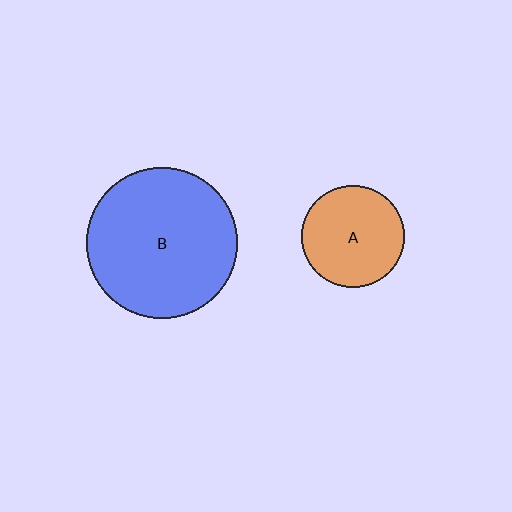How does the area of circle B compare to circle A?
Approximately 2.2 times.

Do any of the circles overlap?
No, none of the circles overlap.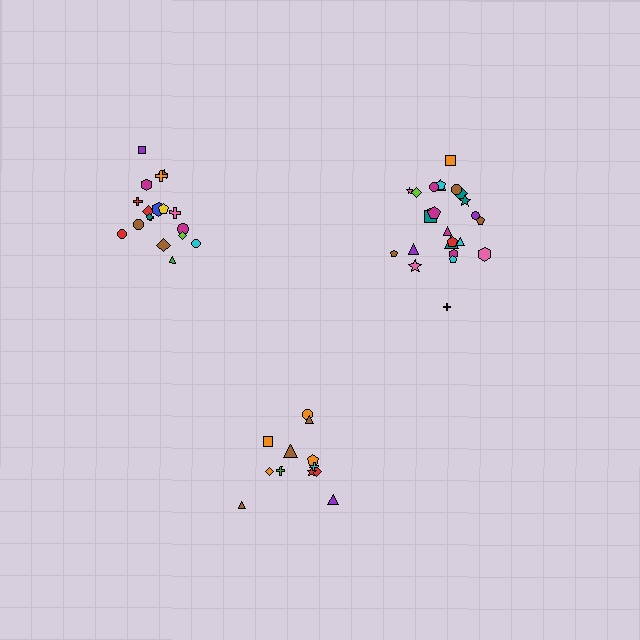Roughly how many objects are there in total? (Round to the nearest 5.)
Roughly 55 objects in total.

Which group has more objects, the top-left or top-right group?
The top-right group.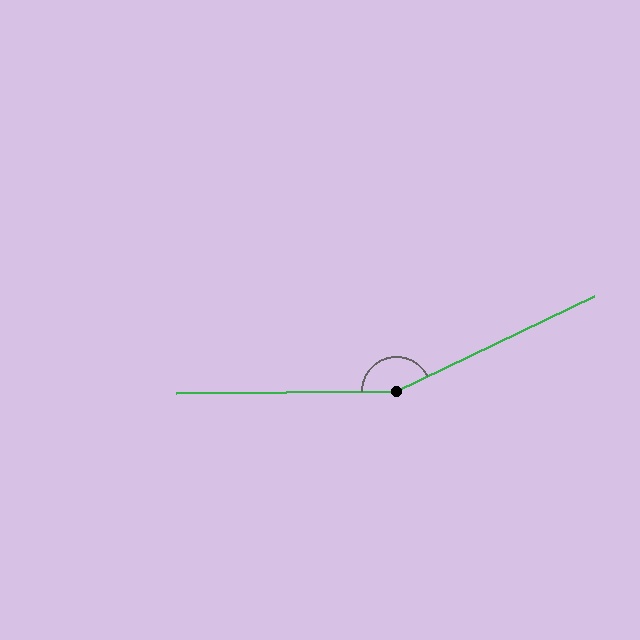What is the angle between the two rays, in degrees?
Approximately 155 degrees.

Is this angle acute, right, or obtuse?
It is obtuse.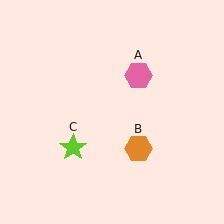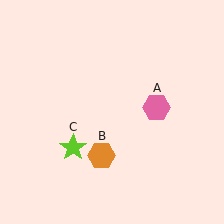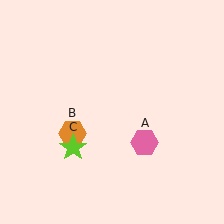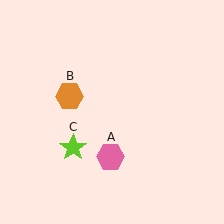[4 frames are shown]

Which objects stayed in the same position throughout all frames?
Lime star (object C) remained stationary.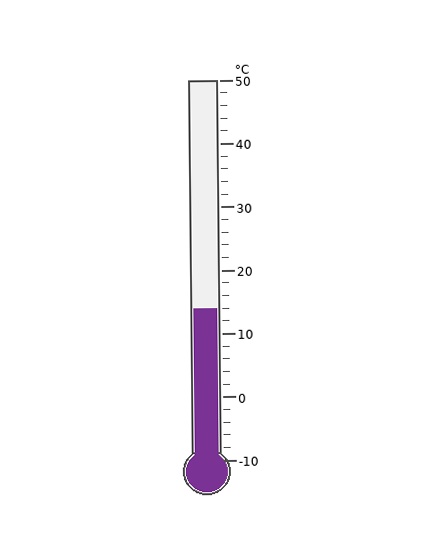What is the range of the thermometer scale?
The thermometer scale ranges from -10°C to 50°C.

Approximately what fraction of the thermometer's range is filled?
The thermometer is filled to approximately 40% of its range.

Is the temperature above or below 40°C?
The temperature is below 40°C.